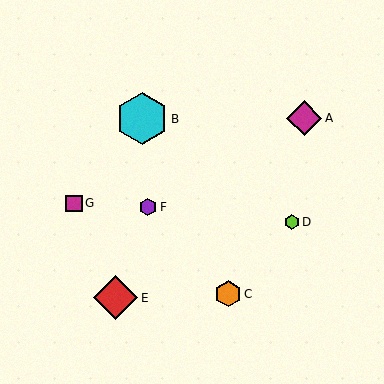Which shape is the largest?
The cyan hexagon (labeled B) is the largest.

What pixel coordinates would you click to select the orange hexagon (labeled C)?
Click at (228, 294) to select the orange hexagon C.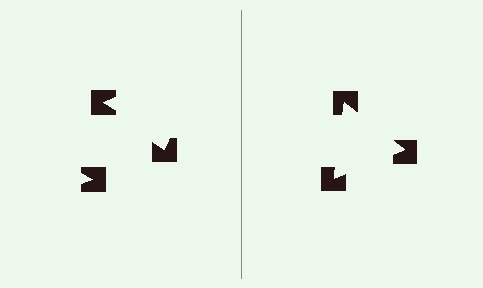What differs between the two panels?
The notched squares are positioned identically on both sides; only the wedge orientations differ. On the right they align to a triangle; on the left they are misaligned.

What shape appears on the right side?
An illusory triangle.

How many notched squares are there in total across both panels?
6 — 3 on each side.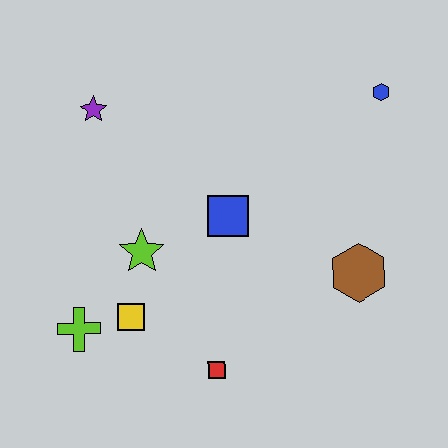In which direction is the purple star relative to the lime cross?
The purple star is above the lime cross.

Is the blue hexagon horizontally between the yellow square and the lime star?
No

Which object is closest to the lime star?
The yellow square is closest to the lime star.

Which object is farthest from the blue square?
The blue hexagon is farthest from the blue square.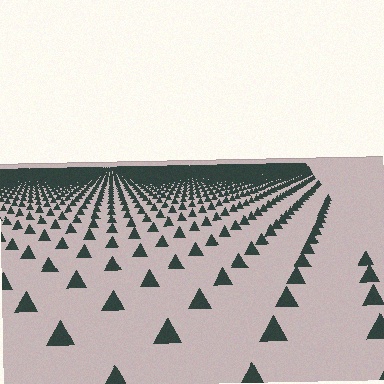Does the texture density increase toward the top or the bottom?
Density increases toward the top.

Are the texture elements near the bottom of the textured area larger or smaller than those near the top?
Larger. Near the bottom, elements are closer to the viewer and appear at a bigger on-screen size.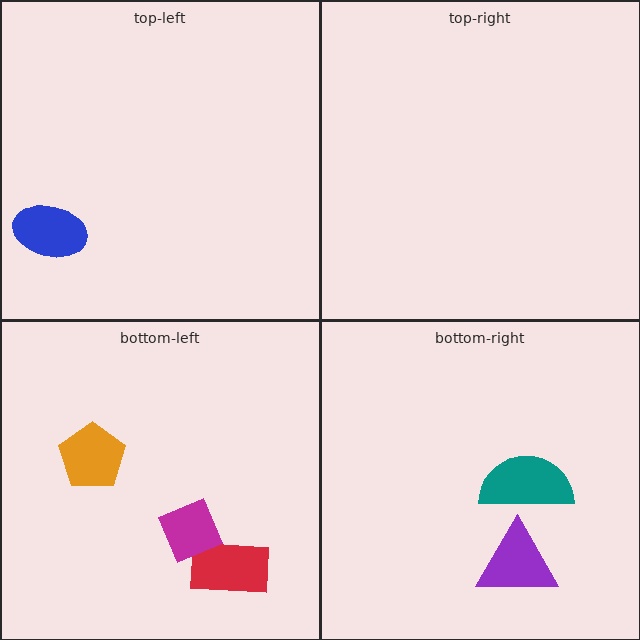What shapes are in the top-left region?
The blue ellipse.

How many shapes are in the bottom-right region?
2.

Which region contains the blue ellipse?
The top-left region.